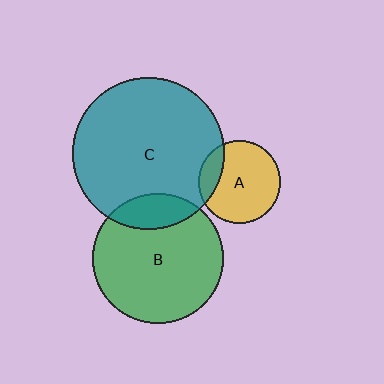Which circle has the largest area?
Circle C (teal).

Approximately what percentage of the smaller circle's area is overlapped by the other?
Approximately 15%.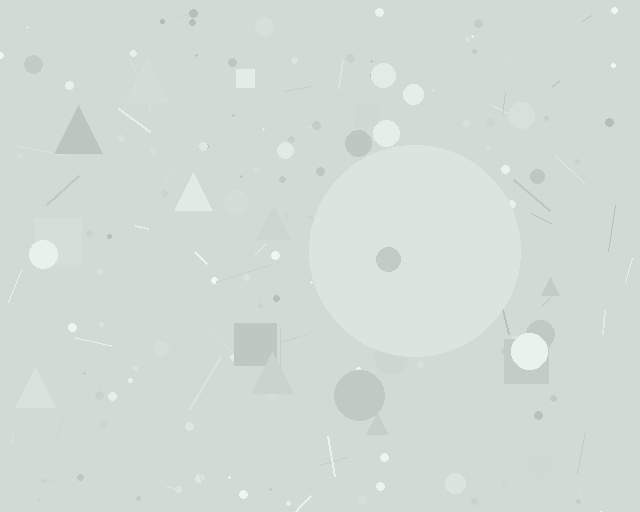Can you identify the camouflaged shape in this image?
The camouflaged shape is a circle.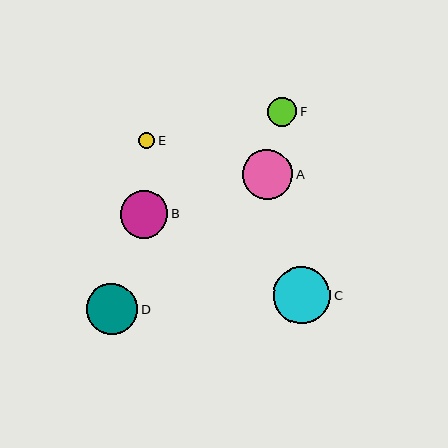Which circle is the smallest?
Circle E is the smallest with a size of approximately 16 pixels.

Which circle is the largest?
Circle C is the largest with a size of approximately 57 pixels.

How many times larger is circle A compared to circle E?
Circle A is approximately 3.2 times the size of circle E.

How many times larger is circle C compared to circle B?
Circle C is approximately 1.2 times the size of circle B.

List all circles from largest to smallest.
From largest to smallest: C, D, A, B, F, E.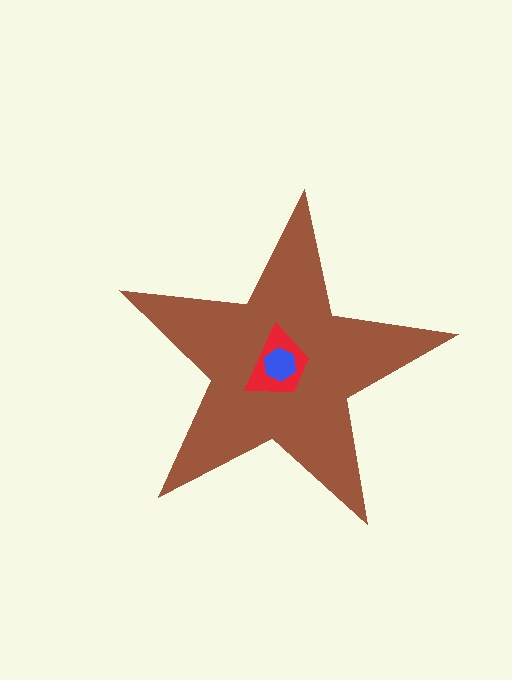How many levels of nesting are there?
3.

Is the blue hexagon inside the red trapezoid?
Yes.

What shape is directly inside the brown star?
The red trapezoid.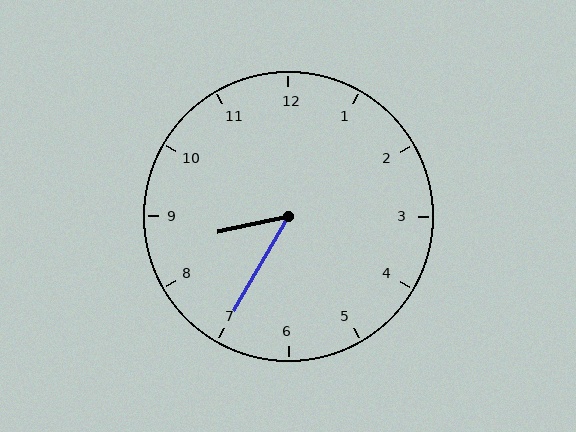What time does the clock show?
8:35.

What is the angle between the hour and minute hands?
Approximately 48 degrees.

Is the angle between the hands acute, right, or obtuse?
It is acute.